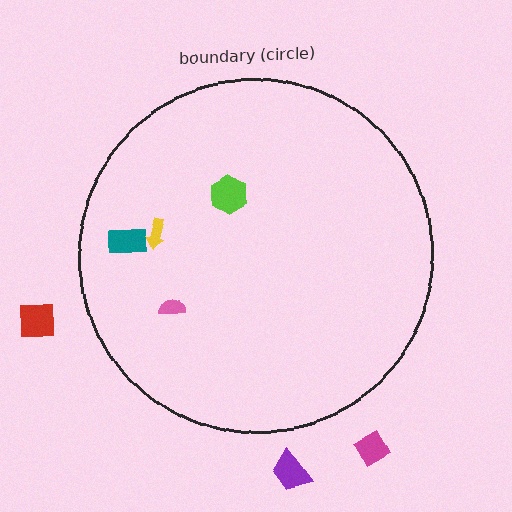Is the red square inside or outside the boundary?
Outside.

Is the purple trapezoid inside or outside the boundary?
Outside.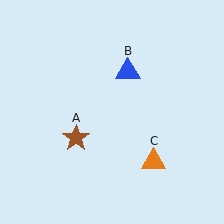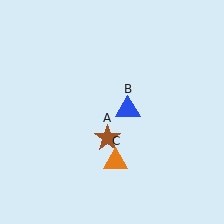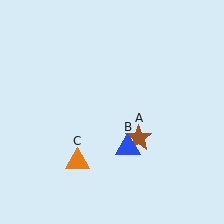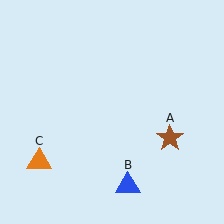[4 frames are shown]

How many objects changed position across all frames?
3 objects changed position: brown star (object A), blue triangle (object B), orange triangle (object C).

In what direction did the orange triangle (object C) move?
The orange triangle (object C) moved left.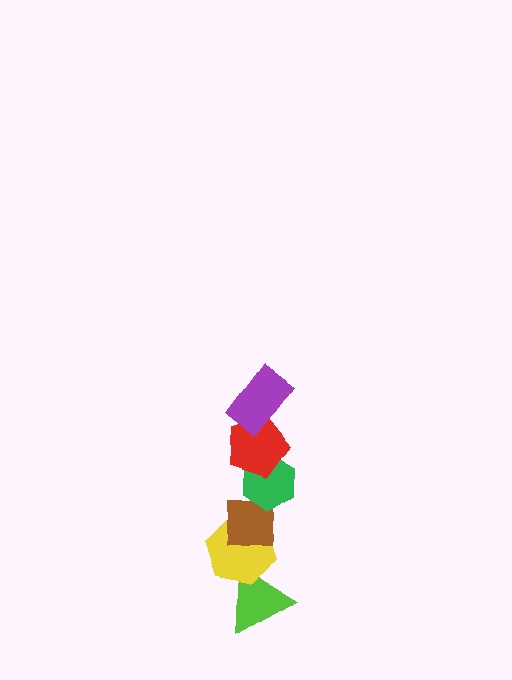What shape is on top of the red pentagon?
The purple rectangle is on top of the red pentagon.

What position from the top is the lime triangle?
The lime triangle is 6th from the top.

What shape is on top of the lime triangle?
The yellow hexagon is on top of the lime triangle.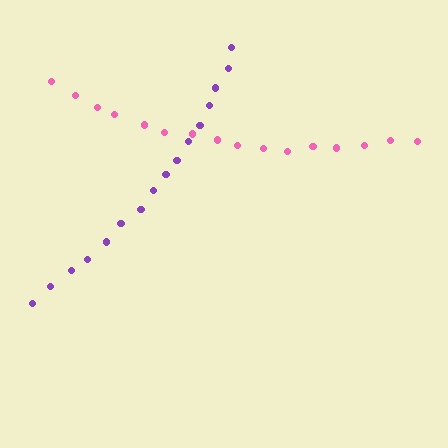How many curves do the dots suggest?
There are 2 distinct paths.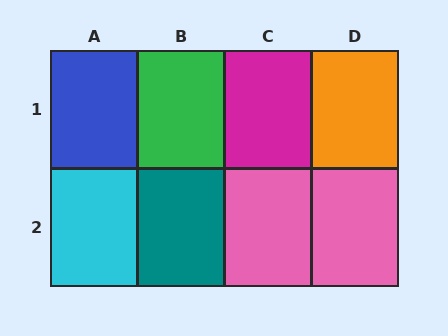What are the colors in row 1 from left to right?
Blue, green, magenta, orange.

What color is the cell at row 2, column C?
Pink.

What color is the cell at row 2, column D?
Pink.